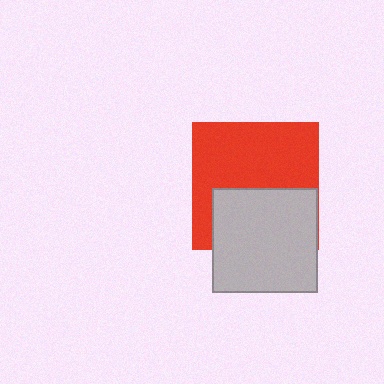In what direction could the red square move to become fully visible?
The red square could move up. That would shift it out from behind the light gray square entirely.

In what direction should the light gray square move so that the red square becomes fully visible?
The light gray square should move down. That is the shortest direction to clear the overlap and leave the red square fully visible.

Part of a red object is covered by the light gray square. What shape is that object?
It is a square.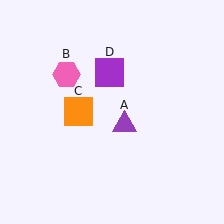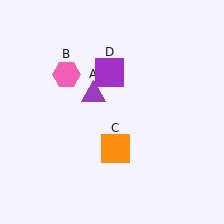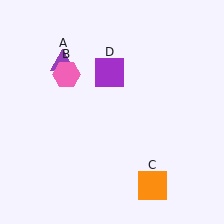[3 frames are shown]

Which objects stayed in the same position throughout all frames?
Pink hexagon (object B) and purple square (object D) remained stationary.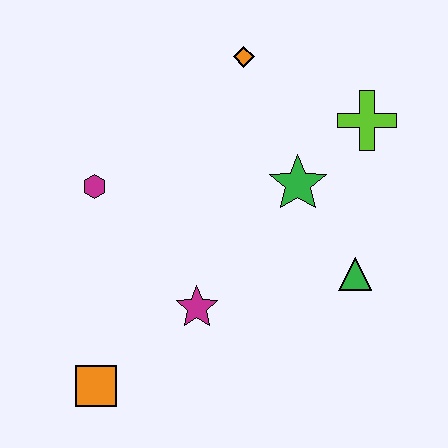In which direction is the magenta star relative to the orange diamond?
The magenta star is below the orange diamond.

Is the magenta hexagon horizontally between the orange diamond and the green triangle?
No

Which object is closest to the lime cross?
The green star is closest to the lime cross.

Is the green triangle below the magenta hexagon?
Yes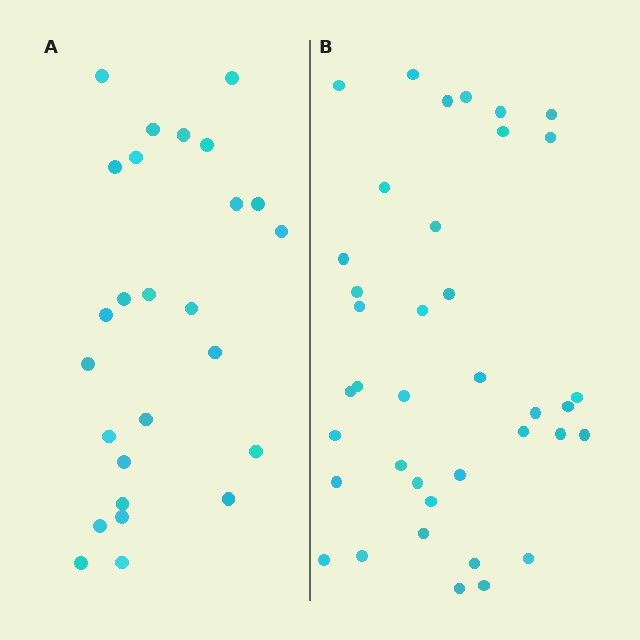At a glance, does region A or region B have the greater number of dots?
Region B (the right region) has more dots.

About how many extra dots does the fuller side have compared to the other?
Region B has roughly 12 or so more dots than region A.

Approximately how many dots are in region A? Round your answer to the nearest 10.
About 30 dots. (The exact count is 26, which rounds to 30.)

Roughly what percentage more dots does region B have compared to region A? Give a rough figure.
About 45% more.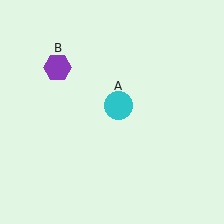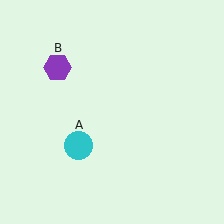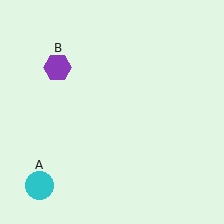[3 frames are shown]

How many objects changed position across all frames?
1 object changed position: cyan circle (object A).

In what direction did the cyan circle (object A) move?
The cyan circle (object A) moved down and to the left.